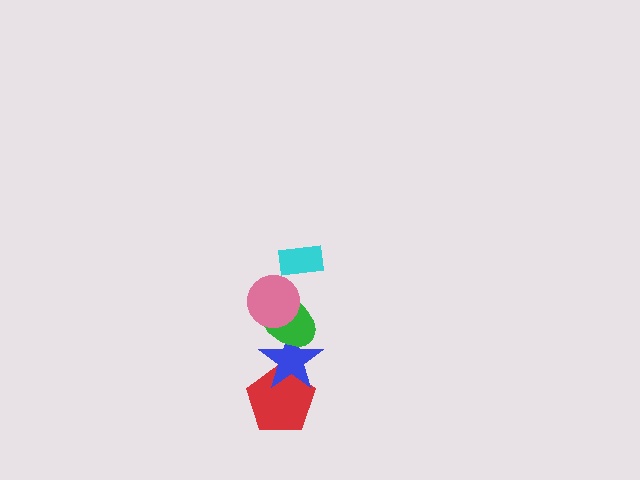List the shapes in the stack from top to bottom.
From top to bottom: the cyan rectangle, the pink circle, the green ellipse, the blue star, the red pentagon.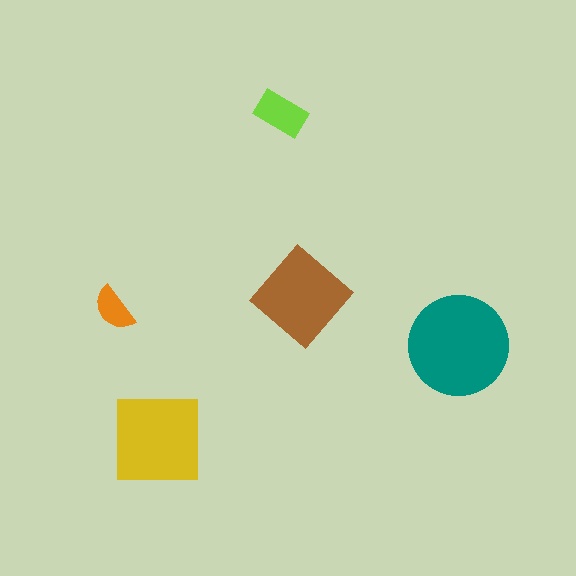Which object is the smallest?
The orange semicircle.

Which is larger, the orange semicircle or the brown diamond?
The brown diamond.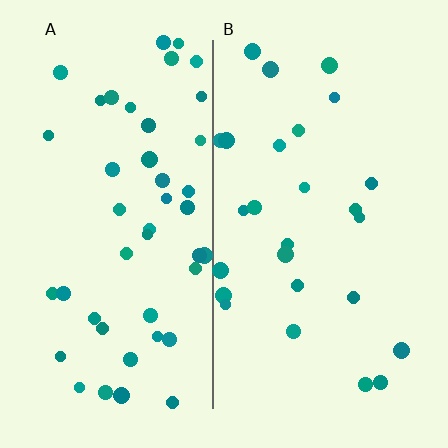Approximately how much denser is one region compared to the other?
Approximately 1.7× — region A over region B.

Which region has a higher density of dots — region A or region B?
A (the left).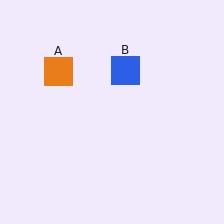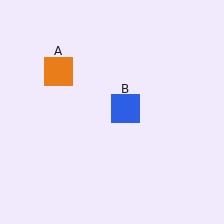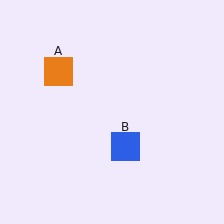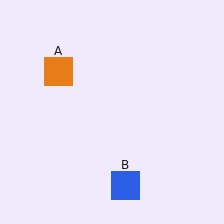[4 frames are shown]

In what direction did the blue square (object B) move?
The blue square (object B) moved down.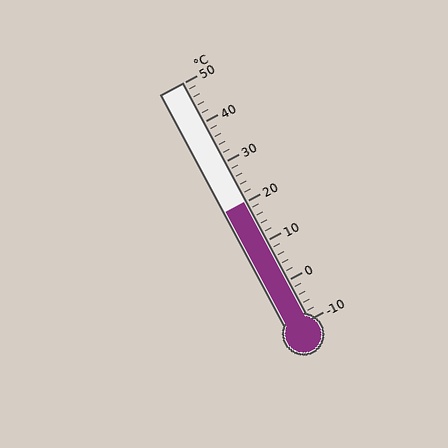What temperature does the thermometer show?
The thermometer shows approximately 20°C.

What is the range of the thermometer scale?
The thermometer scale ranges from -10°C to 50°C.